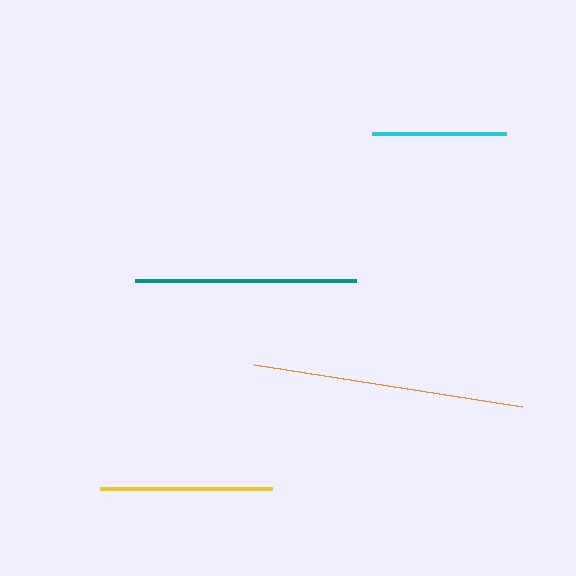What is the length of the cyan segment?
The cyan segment is approximately 134 pixels long.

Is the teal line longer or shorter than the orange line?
The orange line is longer than the teal line.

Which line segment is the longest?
The orange line is the longest at approximately 271 pixels.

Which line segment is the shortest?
The cyan line is the shortest at approximately 134 pixels.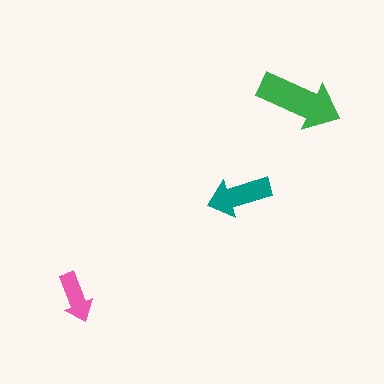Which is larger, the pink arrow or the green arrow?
The green one.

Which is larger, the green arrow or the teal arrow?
The green one.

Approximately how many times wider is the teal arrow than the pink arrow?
About 1.5 times wider.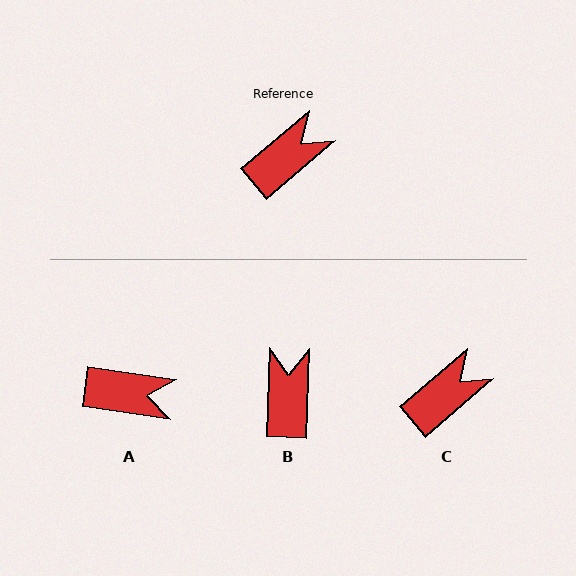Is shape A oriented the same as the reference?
No, it is off by about 49 degrees.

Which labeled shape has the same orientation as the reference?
C.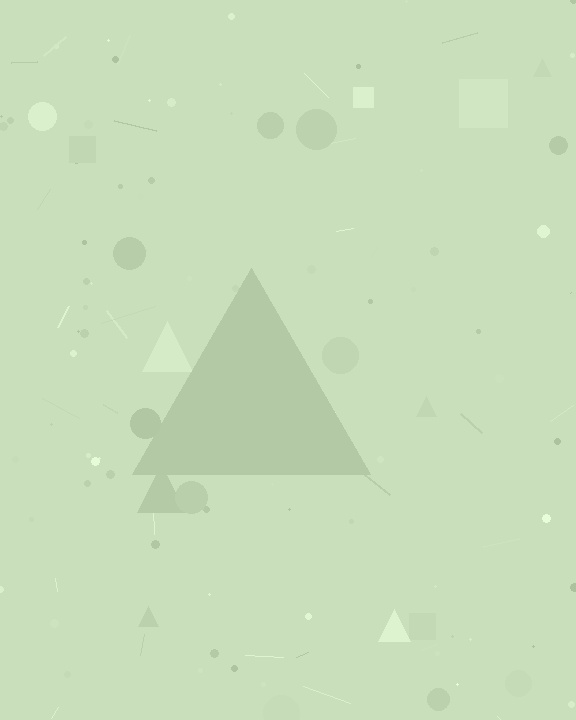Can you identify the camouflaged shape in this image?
The camouflaged shape is a triangle.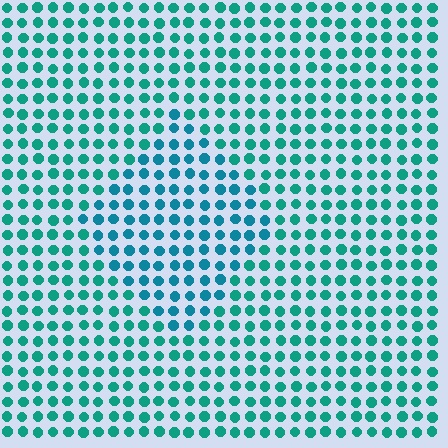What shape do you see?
I see a diamond.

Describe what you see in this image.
The image is filled with small teal elements in a uniform arrangement. A diamond-shaped region is visible where the elements are tinted to a slightly different hue, forming a subtle color boundary.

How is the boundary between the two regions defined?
The boundary is defined purely by a slight shift in hue (about 23 degrees). Spacing, size, and orientation are identical on both sides.